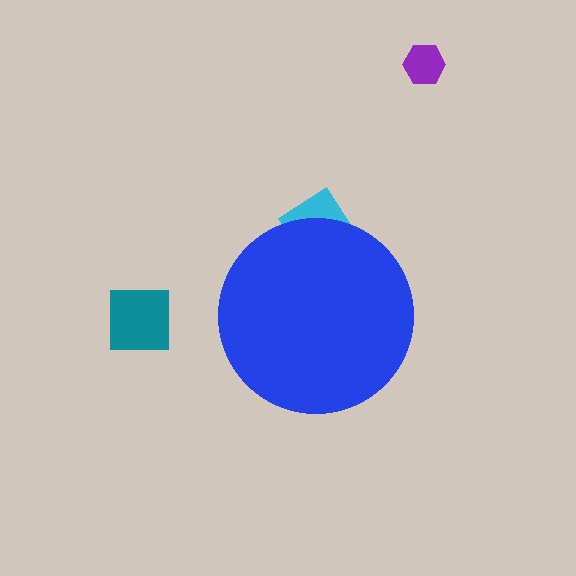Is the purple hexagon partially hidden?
No, the purple hexagon is fully visible.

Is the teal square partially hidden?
No, the teal square is fully visible.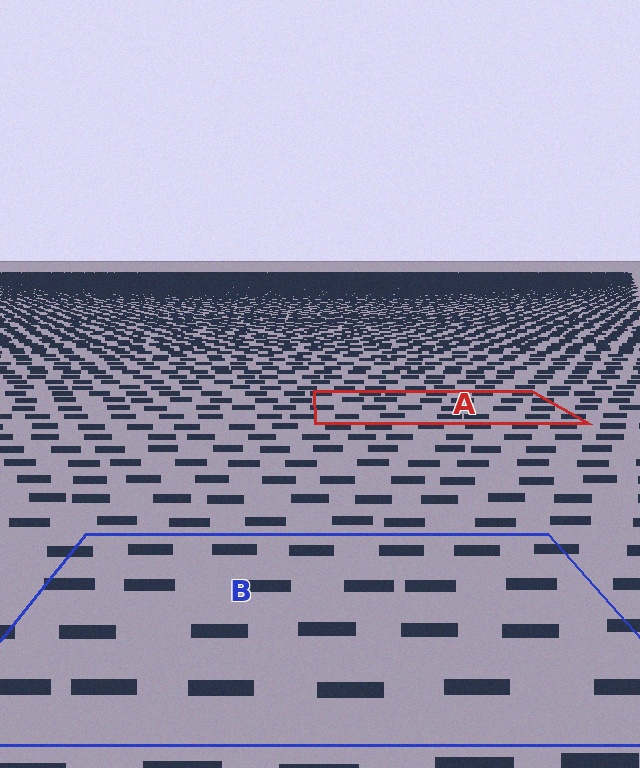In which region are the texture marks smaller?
The texture marks are smaller in region A, because it is farther away.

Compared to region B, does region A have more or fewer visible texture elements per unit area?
Region A has more texture elements per unit area — they are packed more densely because it is farther away.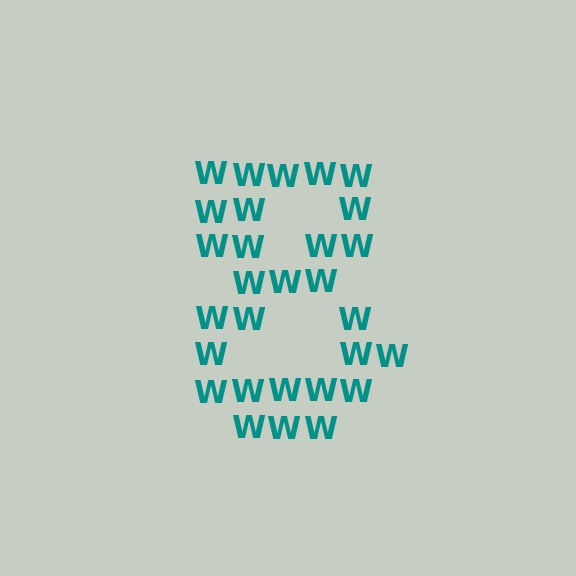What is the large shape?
The large shape is the digit 8.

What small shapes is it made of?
It is made of small letter W's.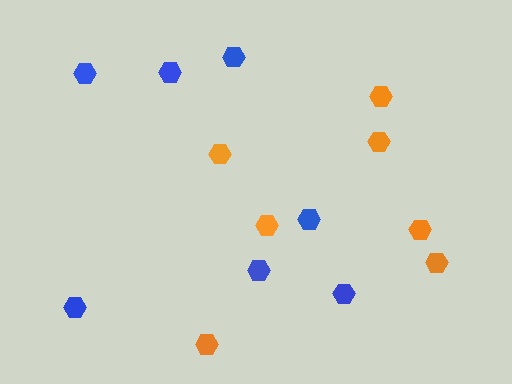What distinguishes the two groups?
There are 2 groups: one group of orange hexagons (7) and one group of blue hexagons (7).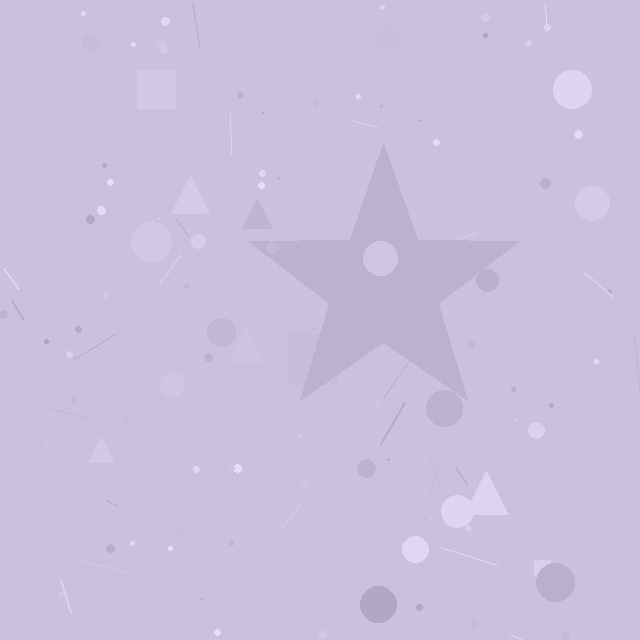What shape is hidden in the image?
A star is hidden in the image.